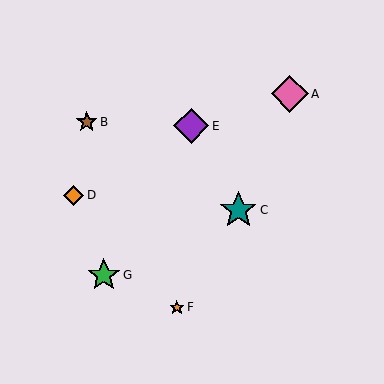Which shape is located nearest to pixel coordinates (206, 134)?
The purple diamond (labeled E) at (191, 126) is nearest to that location.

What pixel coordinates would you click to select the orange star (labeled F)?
Click at (177, 307) to select the orange star F.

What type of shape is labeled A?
Shape A is a pink diamond.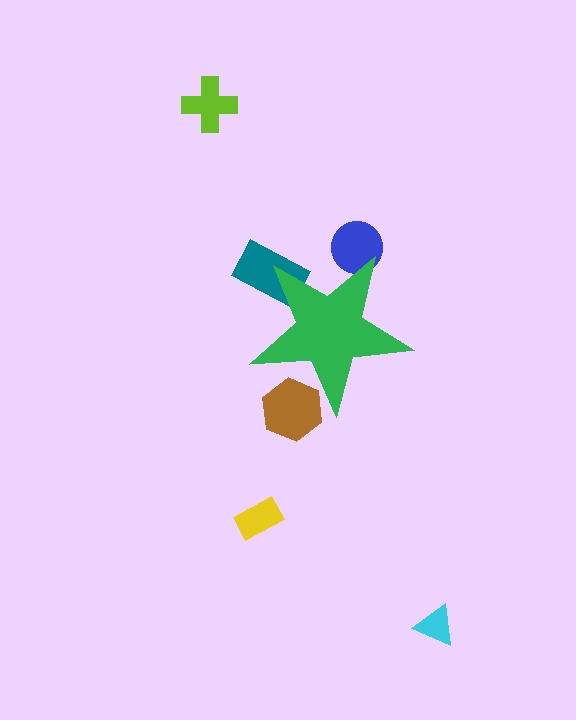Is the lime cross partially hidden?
No, the lime cross is fully visible.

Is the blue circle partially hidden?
Yes, the blue circle is partially hidden behind the green star.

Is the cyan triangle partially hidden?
No, the cyan triangle is fully visible.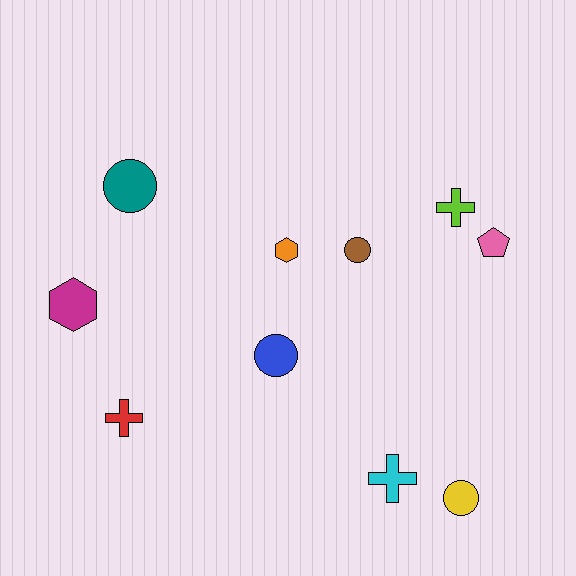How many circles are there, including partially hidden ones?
There are 4 circles.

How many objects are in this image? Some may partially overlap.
There are 10 objects.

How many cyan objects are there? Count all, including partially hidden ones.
There is 1 cyan object.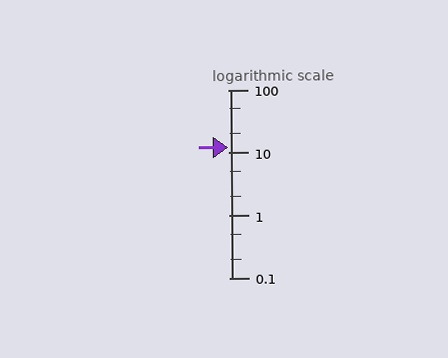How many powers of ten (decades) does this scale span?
The scale spans 3 decades, from 0.1 to 100.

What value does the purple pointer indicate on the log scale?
The pointer indicates approximately 12.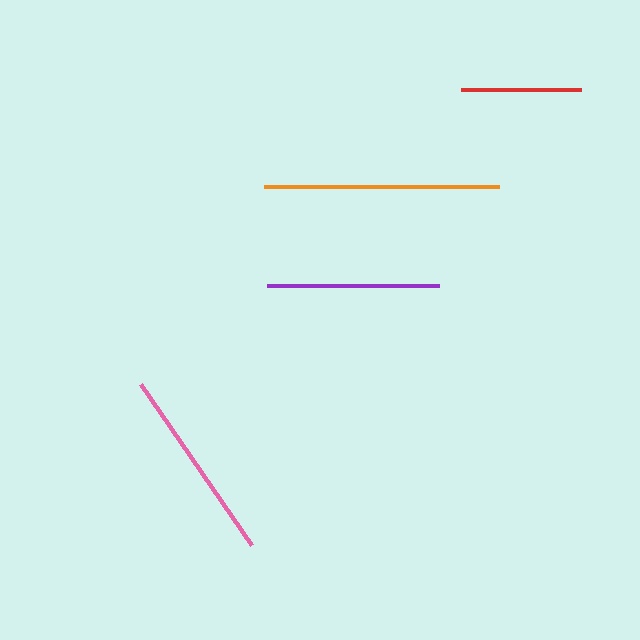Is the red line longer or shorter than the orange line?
The orange line is longer than the red line.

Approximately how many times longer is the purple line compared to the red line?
The purple line is approximately 1.4 times the length of the red line.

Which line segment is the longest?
The orange line is the longest at approximately 236 pixels.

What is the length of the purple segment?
The purple segment is approximately 172 pixels long.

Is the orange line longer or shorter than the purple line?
The orange line is longer than the purple line.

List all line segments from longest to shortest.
From longest to shortest: orange, pink, purple, red.